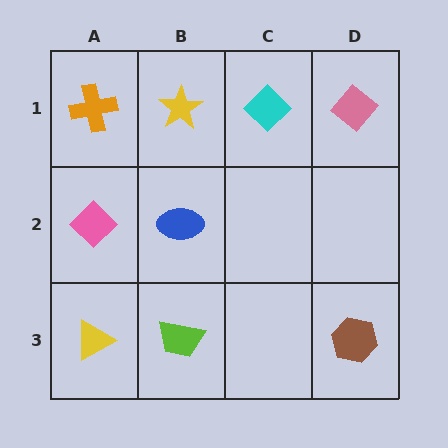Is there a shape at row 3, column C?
No, that cell is empty.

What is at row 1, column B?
A yellow star.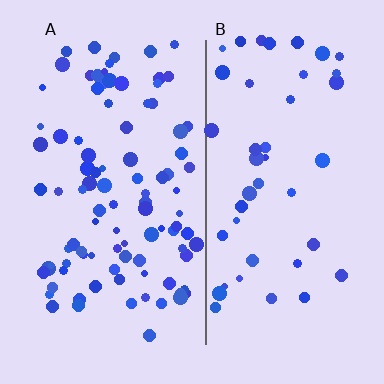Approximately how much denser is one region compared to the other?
Approximately 2.2× — region A over region B.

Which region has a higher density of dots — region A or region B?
A (the left).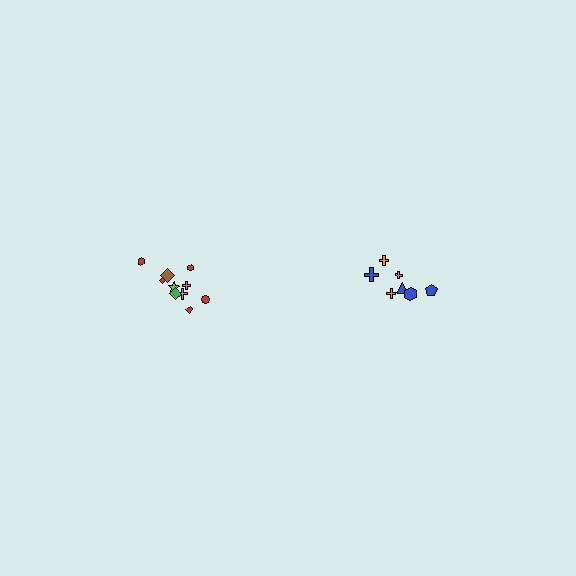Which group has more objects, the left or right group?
The left group.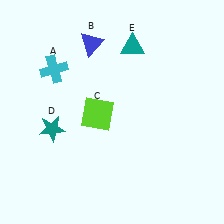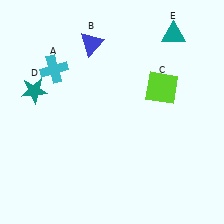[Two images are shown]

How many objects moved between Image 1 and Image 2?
3 objects moved between the two images.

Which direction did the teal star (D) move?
The teal star (D) moved up.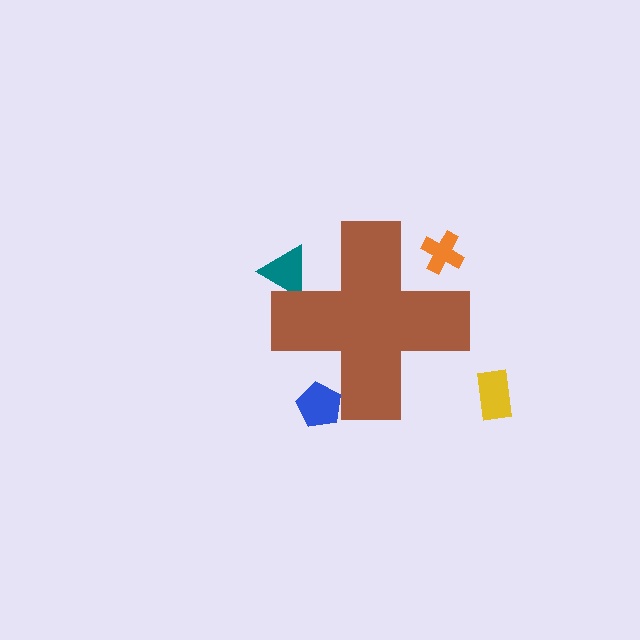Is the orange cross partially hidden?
Yes, the orange cross is partially hidden behind the brown cross.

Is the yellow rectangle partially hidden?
No, the yellow rectangle is fully visible.